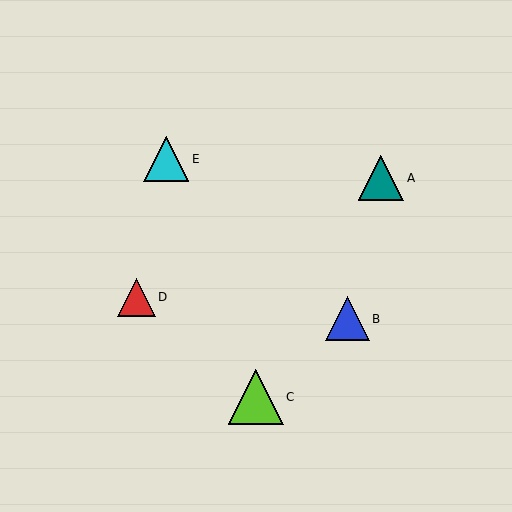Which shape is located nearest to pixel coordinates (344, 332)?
The blue triangle (labeled B) at (347, 319) is nearest to that location.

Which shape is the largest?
The lime triangle (labeled C) is the largest.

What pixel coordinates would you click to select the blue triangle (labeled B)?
Click at (347, 319) to select the blue triangle B.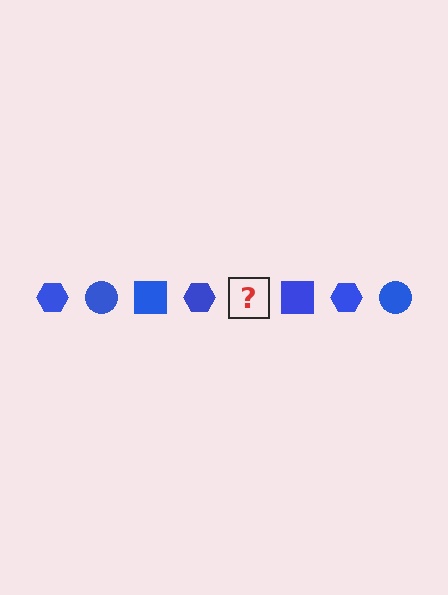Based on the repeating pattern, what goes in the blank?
The blank should be a blue circle.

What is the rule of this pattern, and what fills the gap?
The rule is that the pattern cycles through hexagon, circle, square shapes in blue. The gap should be filled with a blue circle.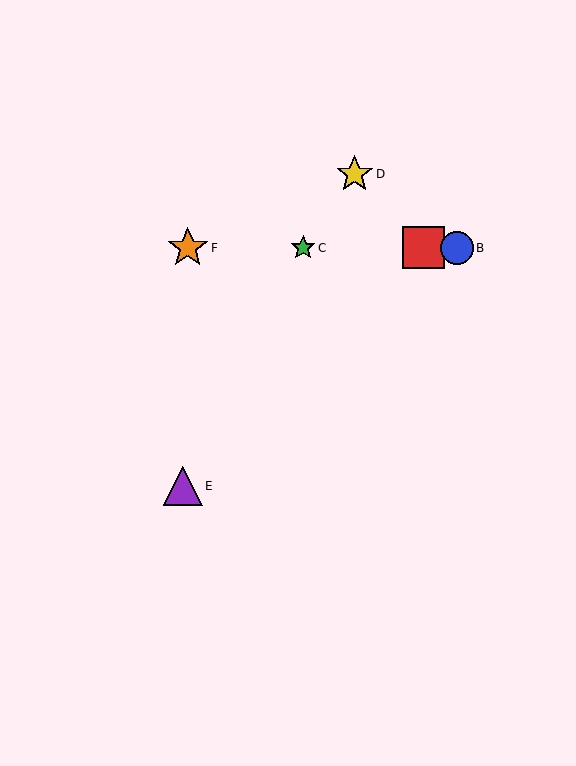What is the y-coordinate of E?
Object E is at y≈486.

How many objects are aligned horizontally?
4 objects (A, B, C, F) are aligned horizontally.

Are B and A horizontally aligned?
Yes, both are at y≈248.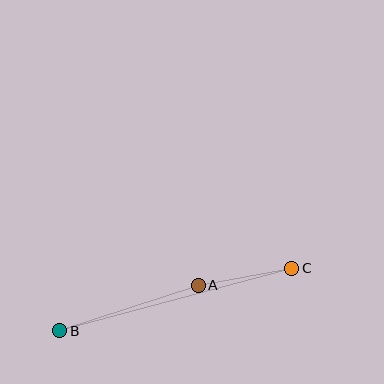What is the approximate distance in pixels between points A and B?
The distance between A and B is approximately 146 pixels.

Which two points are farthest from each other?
Points B and C are farthest from each other.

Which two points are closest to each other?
Points A and C are closest to each other.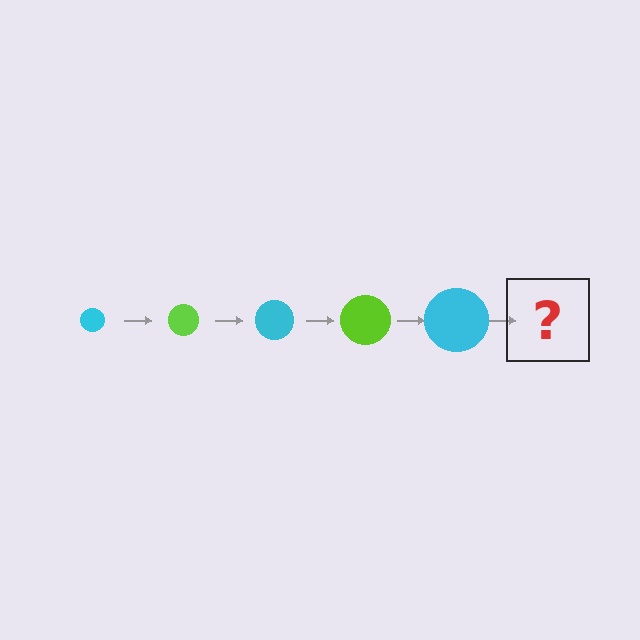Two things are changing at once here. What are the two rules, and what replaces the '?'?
The two rules are that the circle grows larger each step and the color cycles through cyan and lime. The '?' should be a lime circle, larger than the previous one.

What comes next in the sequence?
The next element should be a lime circle, larger than the previous one.